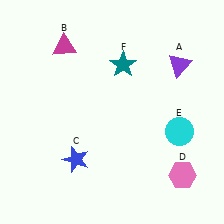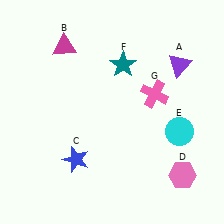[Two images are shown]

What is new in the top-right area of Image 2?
A pink cross (G) was added in the top-right area of Image 2.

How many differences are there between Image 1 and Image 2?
There is 1 difference between the two images.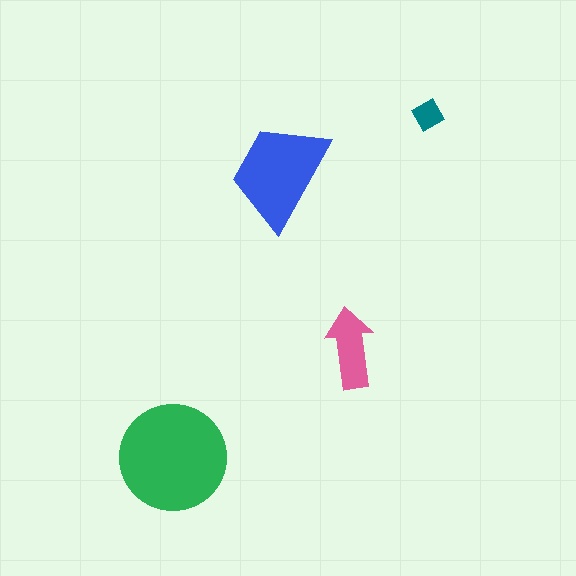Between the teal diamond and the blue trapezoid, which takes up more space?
The blue trapezoid.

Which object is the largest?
The green circle.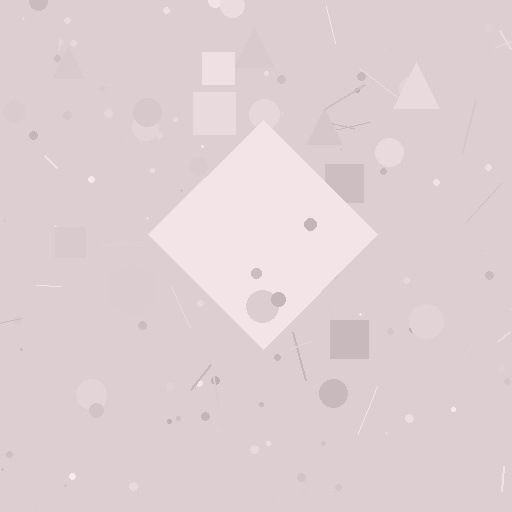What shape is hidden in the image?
A diamond is hidden in the image.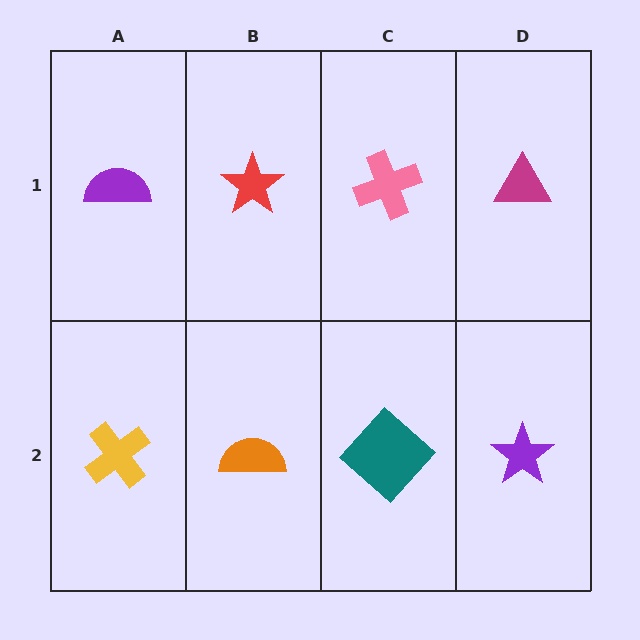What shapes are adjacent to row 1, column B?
An orange semicircle (row 2, column B), a purple semicircle (row 1, column A), a pink cross (row 1, column C).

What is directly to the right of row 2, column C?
A purple star.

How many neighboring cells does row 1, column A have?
2.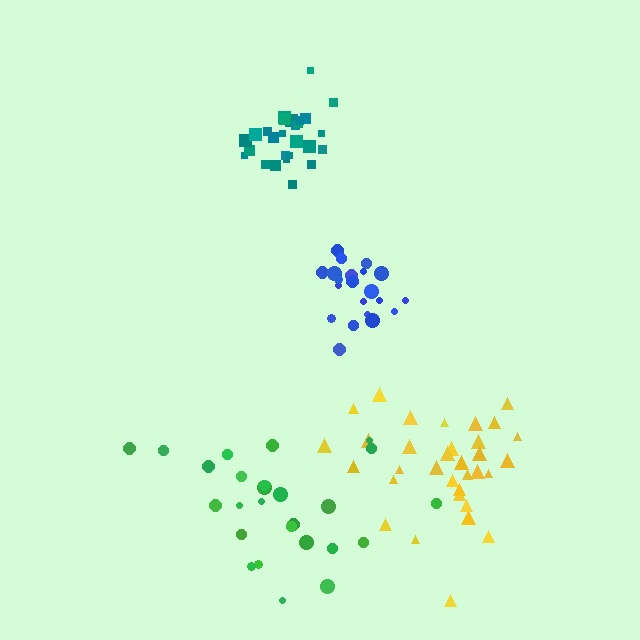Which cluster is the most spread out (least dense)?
Green.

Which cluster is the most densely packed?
Teal.